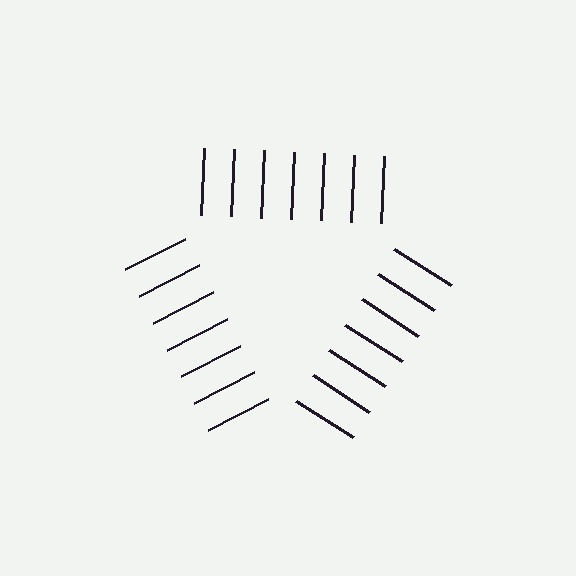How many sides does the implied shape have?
3 sides — the line-ends trace a triangle.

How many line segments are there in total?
21 — 7 along each of the 3 edges.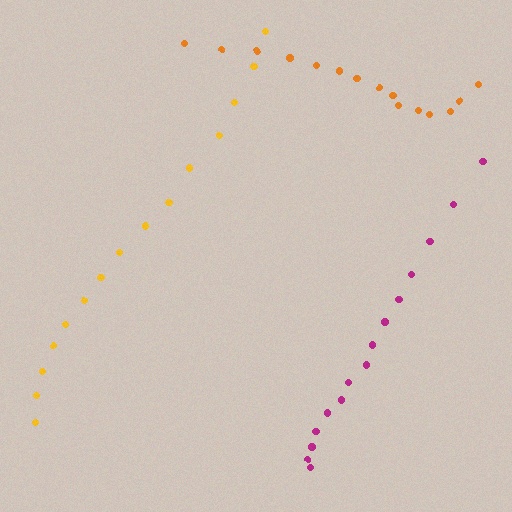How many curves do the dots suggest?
There are 3 distinct paths.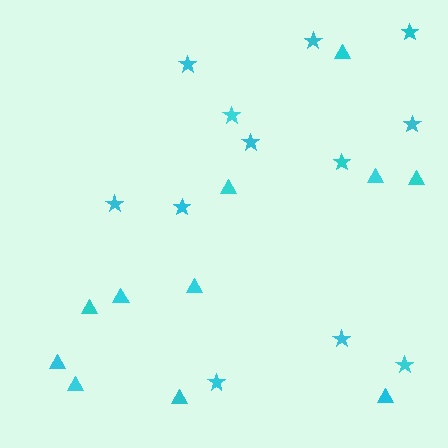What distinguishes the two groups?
There are 2 groups: one group of stars (12) and one group of triangles (11).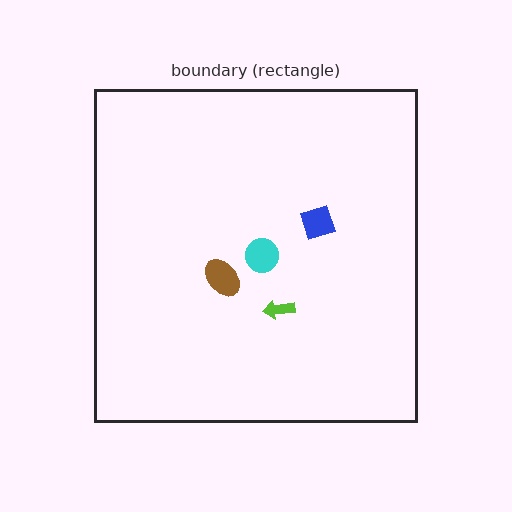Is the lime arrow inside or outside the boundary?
Inside.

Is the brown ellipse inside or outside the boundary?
Inside.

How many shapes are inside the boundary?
4 inside, 0 outside.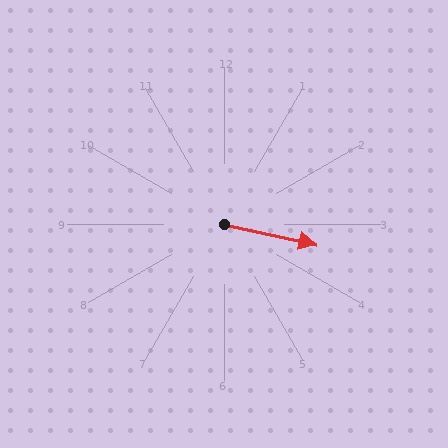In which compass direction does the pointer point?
East.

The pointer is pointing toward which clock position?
Roughly 3 o'clock.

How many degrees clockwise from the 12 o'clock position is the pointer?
Approximately 102 degrees.